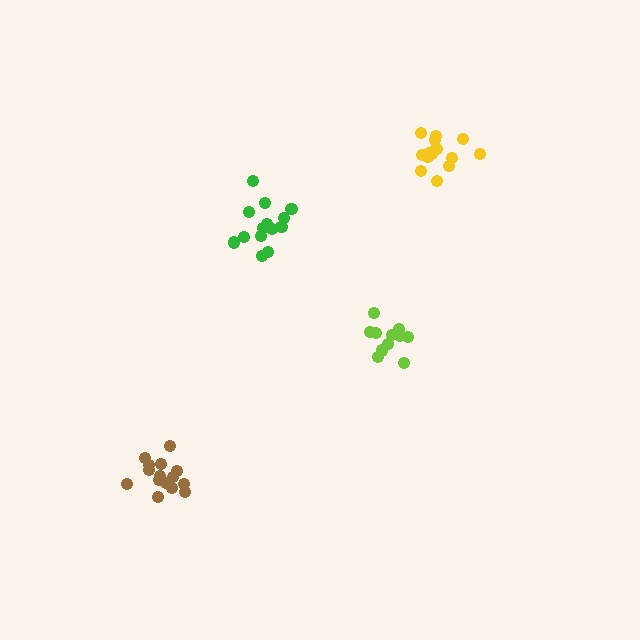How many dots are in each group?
Group 1: 15 dots, Group 2: 11 dots, Group 3: 15 dots, Group 4: 14 dots (55 total).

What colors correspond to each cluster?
The clusters are colored: yellow, lime, brown, green.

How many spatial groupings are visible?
There are 4 spatial groupings.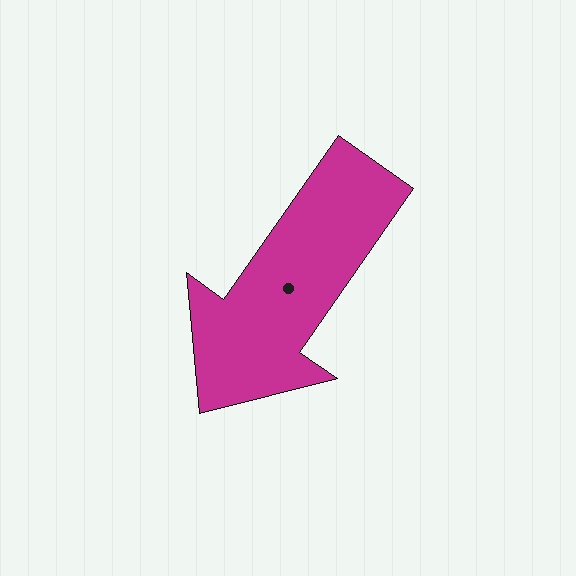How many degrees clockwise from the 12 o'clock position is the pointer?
Approximately 215 degrees.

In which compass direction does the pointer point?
Southwest.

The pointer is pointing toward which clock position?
Roughly 7 o'clock.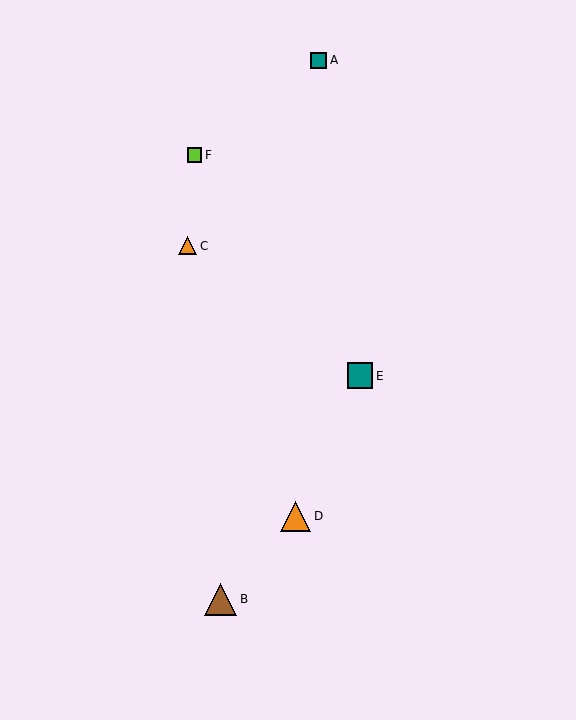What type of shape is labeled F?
Shape F is a lime square.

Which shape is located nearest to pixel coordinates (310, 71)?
The teal square (labeled A) at (318, 60) is nearest to that location.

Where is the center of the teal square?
The center of the teal square is at (360, 376).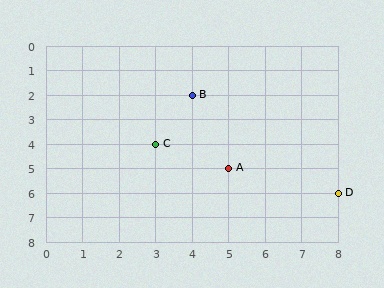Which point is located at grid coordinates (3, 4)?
Point C is at (3, 4).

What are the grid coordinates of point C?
Point C is at grid coordinates (3, 4).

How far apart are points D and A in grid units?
Points D and A are 3 columns and 1 row apart (about 3.2 grid units diagonally).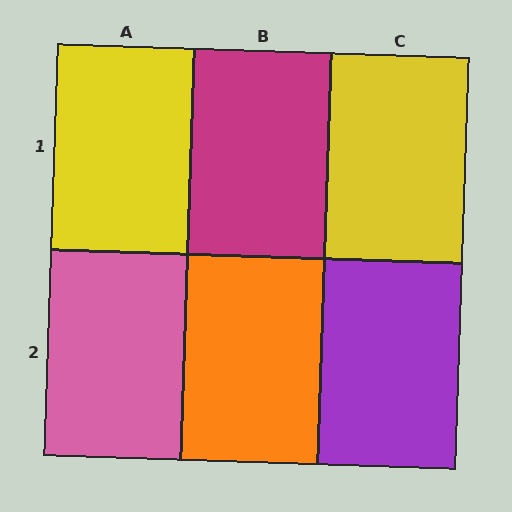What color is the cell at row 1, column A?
Yellow.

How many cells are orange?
1 cell is orange.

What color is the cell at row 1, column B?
Magenta.